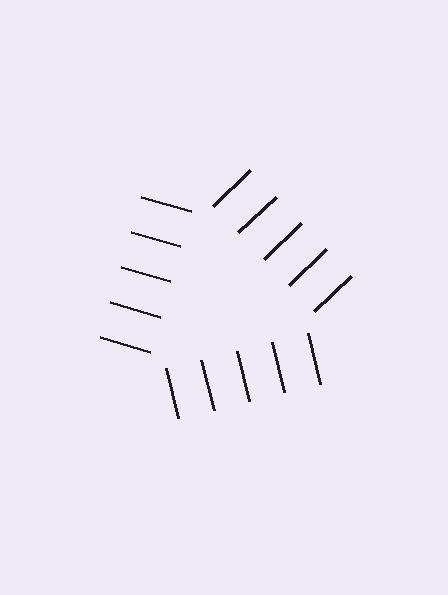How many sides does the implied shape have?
3 sides — the line-ends trace a triangle.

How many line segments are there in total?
15 — 5 along each of the 3 edges.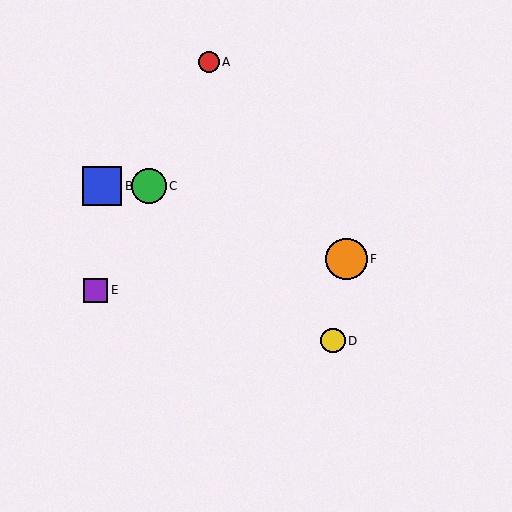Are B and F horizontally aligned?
No, B is at y≈186 and F is at y≈259.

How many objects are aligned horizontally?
2 objects (B, C) are aligned horizontally.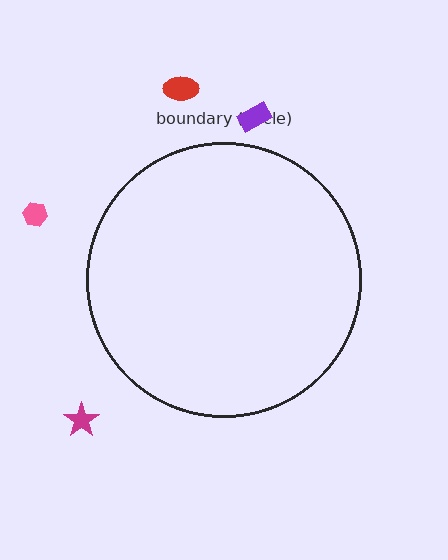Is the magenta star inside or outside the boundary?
Outside.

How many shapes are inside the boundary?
0 inside, 4 outside.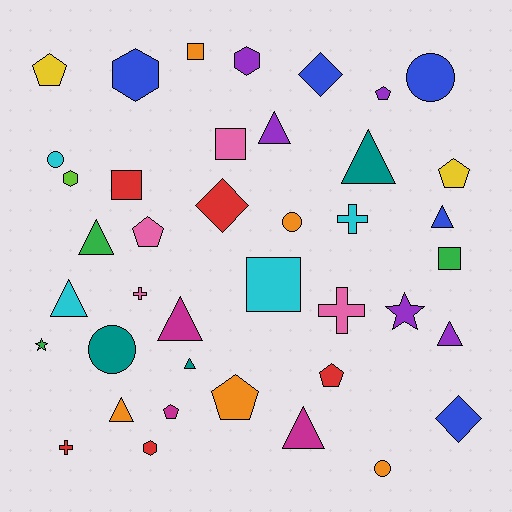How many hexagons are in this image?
There are 4 hexagons.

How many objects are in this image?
There are 40 objects.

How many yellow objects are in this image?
There are 2 yellow objects.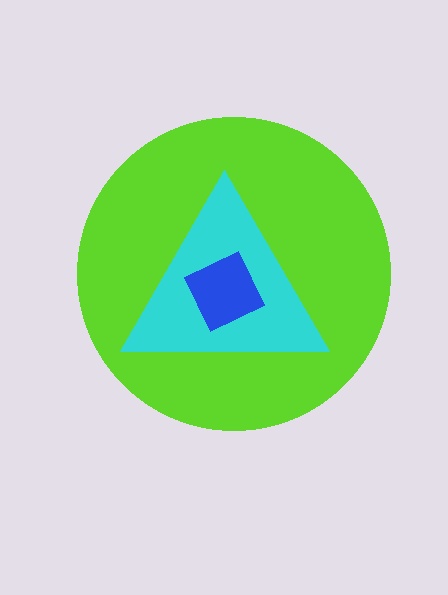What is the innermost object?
The blue square.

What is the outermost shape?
The lime circle.